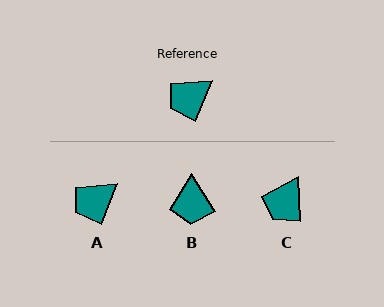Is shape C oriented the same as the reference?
No, it is off by about 24 degrees.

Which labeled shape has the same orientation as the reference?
A.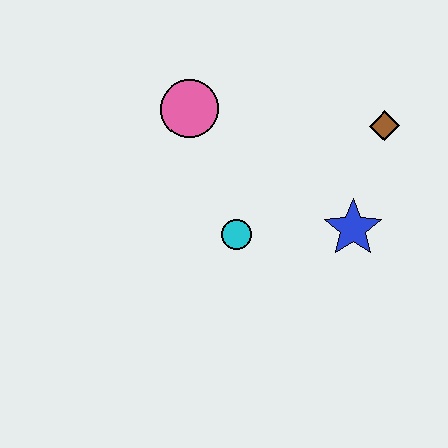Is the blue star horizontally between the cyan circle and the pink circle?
No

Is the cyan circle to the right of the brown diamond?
No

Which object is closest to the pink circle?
The cyan circle is closest to the pink circle.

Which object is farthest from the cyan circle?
The brown diamond is farthest from the cyan circle.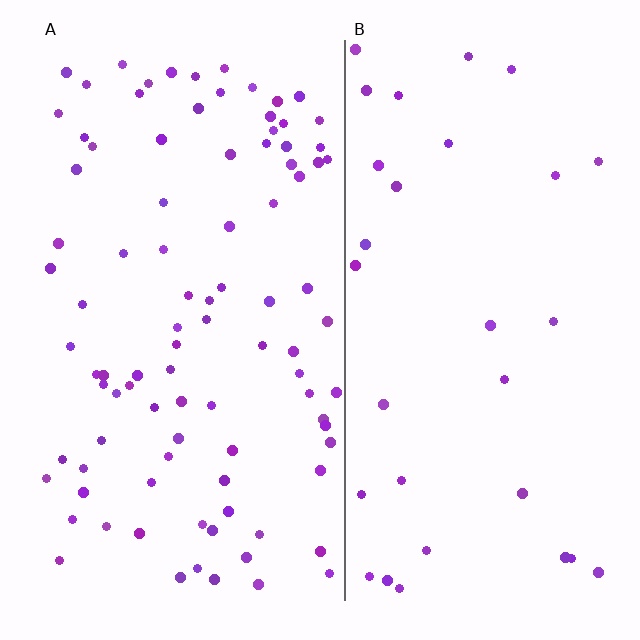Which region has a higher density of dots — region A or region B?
A (the left).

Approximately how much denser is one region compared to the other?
Approximately 3.0× — region A over region B.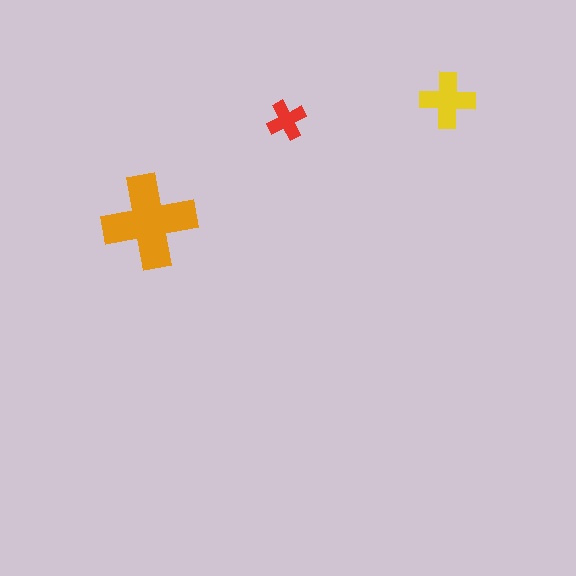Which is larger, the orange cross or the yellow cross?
The orange one.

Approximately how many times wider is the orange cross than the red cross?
About 2.5 times wider.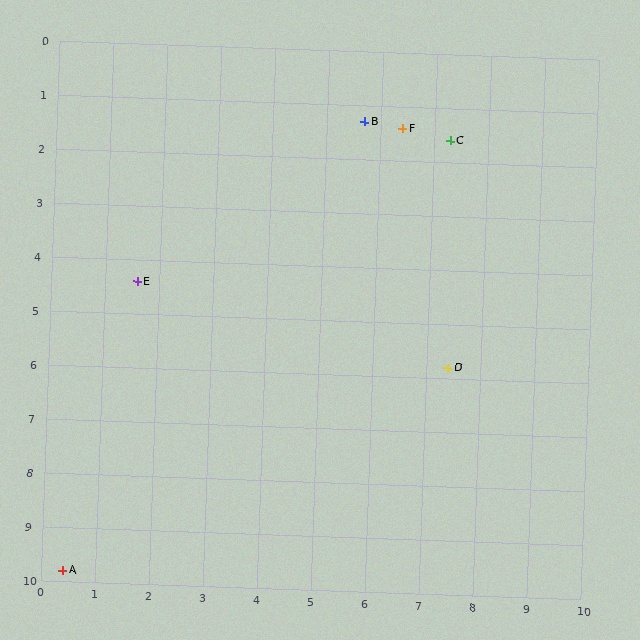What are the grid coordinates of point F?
Point F is at approximately (6.4, 1.4).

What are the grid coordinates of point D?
Point D is at approximately (7.4, 5.8).